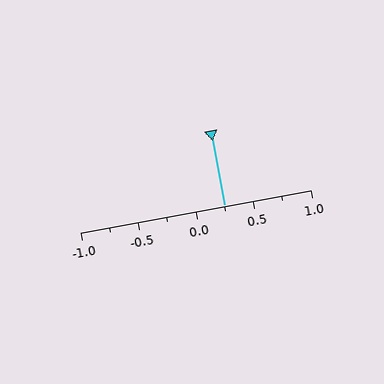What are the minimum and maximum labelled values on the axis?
The axis runs from -1.0 to 1.0.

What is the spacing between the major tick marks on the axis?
The major ticks are spaced 0.5 apart.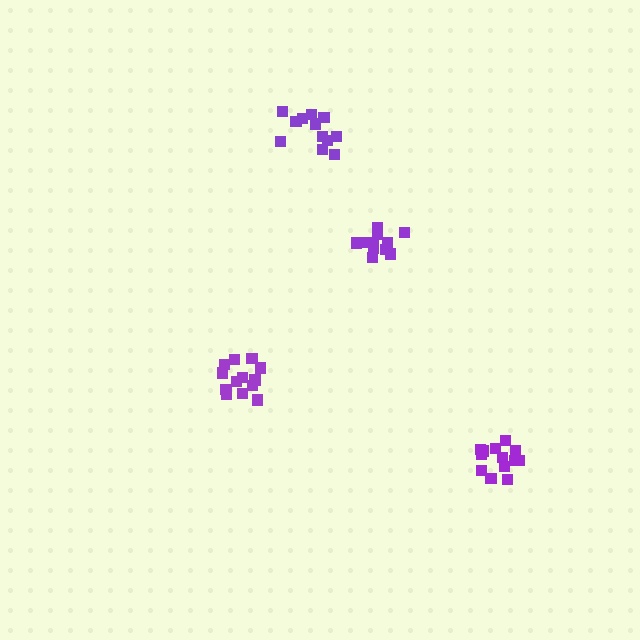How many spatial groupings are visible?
There are 4 spatial groupings.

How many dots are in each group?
Group 1: 14 dots, Group 2: 12 dots, Group 3: 14 dots, Group 4: 11 dots (51 total).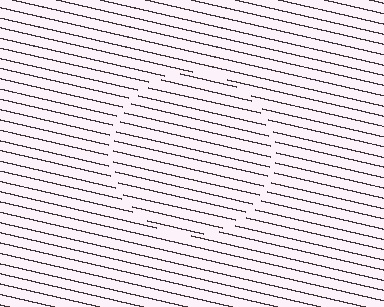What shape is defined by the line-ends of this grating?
An illusory circle. The interior of the shape contains the same grating, shifted by half a period — the contour is defined by the phase discontinuity where line-ends from the inner and outer gratings abut.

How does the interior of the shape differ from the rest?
The interior of the shape contains the same grating, shifted by half a period — the contour is defined by the phase discontinuity where line-ends from the inner and outer gratings abut.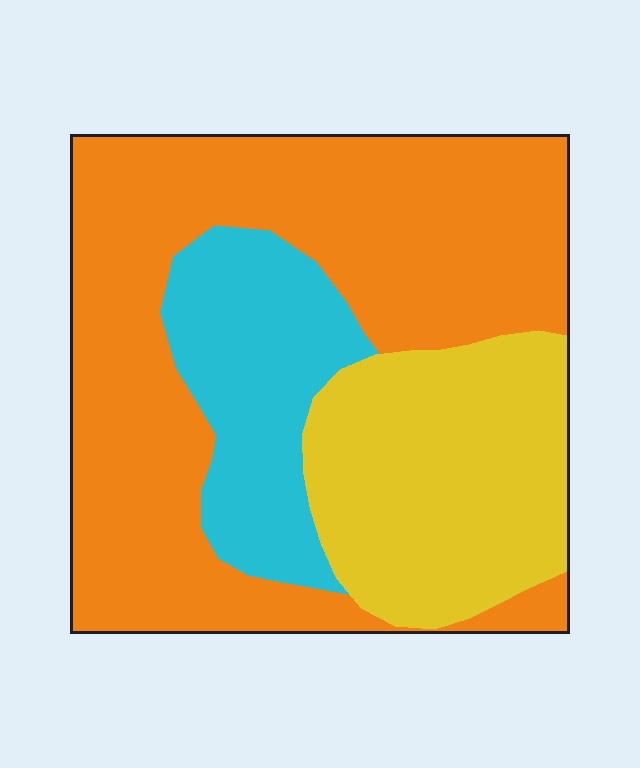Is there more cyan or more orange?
Orange.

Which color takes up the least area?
Cyan, at roughly 20%.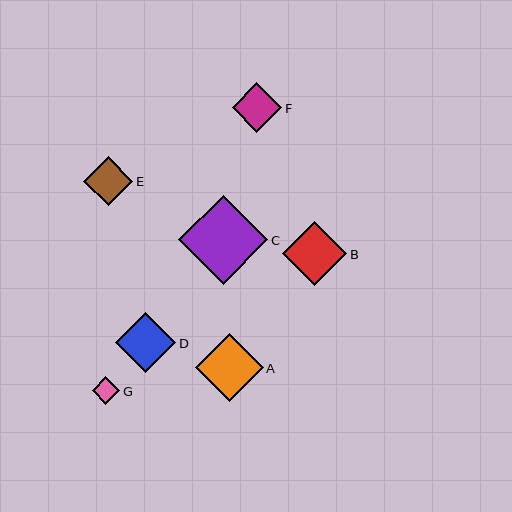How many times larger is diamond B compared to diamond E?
Diamond B is approximately 1.3 times the size of diamond E.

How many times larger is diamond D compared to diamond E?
Diamond D is approximately 1.2 times the size of diamond E.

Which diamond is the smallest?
Diamond G is the smallest with a size of approximately 28 pixels.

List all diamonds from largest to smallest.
From largest to smallest: C, A, B, D, F, E, G.